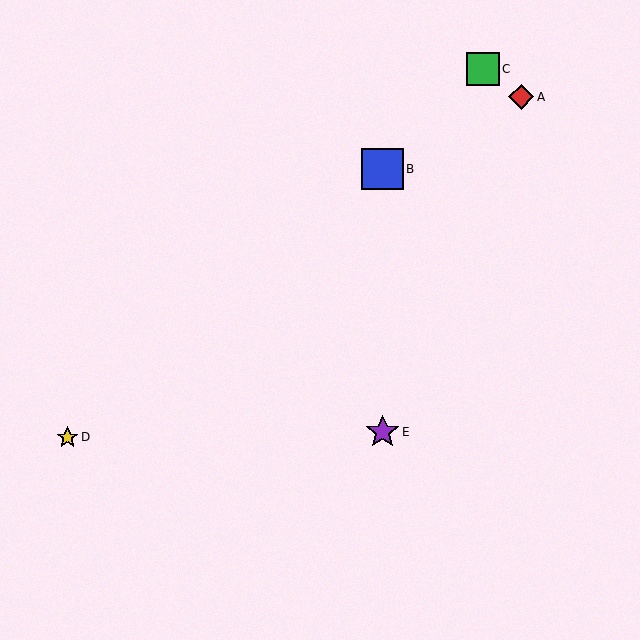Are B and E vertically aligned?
Yes, both are at x≈383.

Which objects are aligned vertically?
Objects B, E are aligned vertically.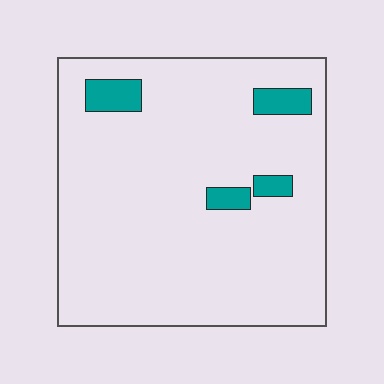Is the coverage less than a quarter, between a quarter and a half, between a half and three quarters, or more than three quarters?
Less than a quarter.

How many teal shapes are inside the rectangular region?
4.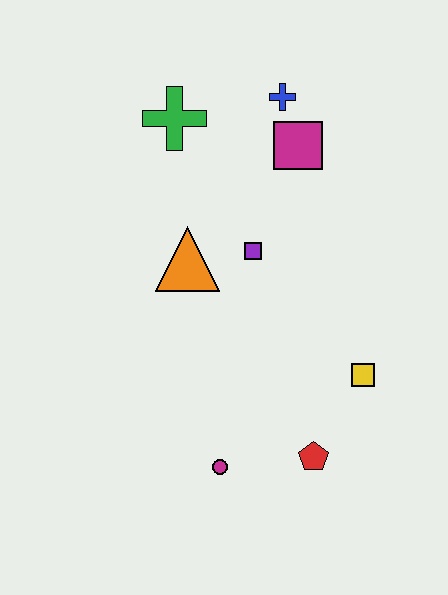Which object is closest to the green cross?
The blue cross is closest to the green cross.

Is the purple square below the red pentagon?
No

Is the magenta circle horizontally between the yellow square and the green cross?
Yes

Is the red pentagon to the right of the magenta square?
Yes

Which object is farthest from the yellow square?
The green cross is farthest from the yellow square.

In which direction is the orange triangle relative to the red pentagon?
The orange triangle is above the red pentagon.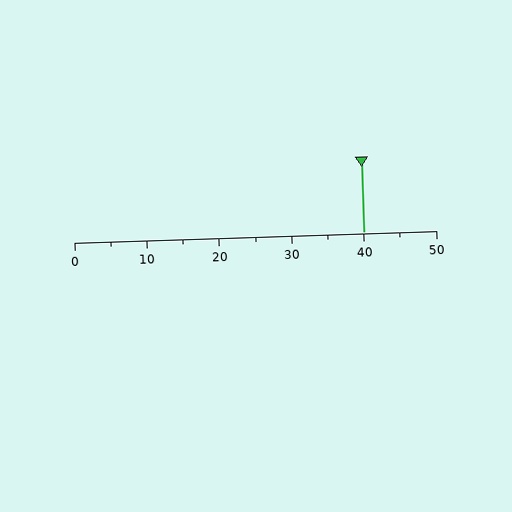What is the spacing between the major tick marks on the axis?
The major ticks are spaced 10 apart.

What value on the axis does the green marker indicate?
The marker indicates approximately 40.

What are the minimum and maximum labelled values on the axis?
The axis runs from 0 to 50.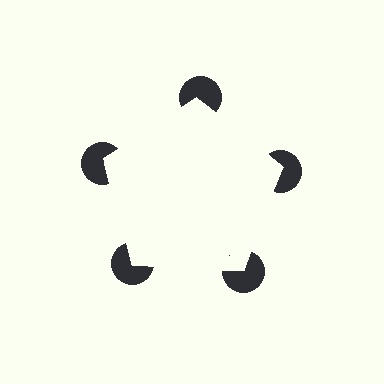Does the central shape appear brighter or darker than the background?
It typically appears slightly brighter than the background, even though no actual brightness change is drawn.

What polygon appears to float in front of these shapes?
An illusory pentagon — its edges are inferred from the aligned wedge cuts in the pac-man discs, not physically drawn.